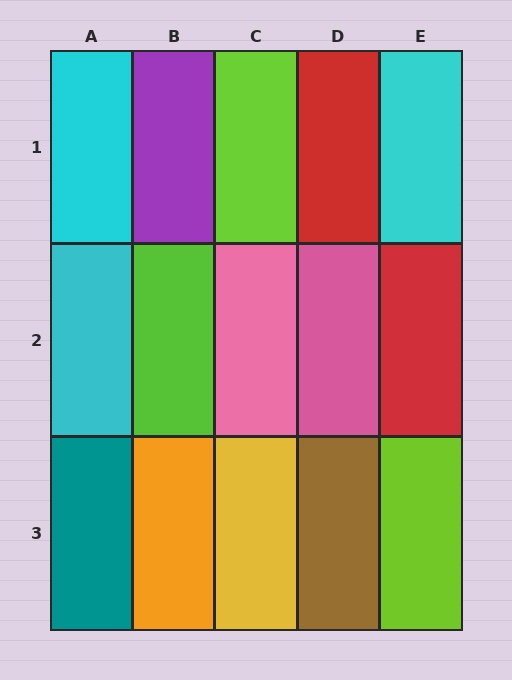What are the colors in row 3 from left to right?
Teal, orange, yellow, brown, lime.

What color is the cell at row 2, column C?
Pink.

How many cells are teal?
1 cell is teal.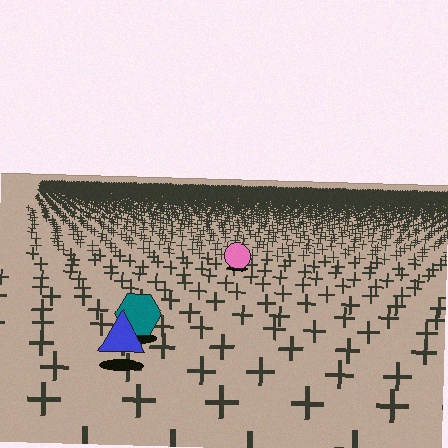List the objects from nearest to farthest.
From nearest to farthest: the blue triangle, the teal hexagon, the pink circle.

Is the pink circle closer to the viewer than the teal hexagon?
No. The teal hexagon is closer — you can tell from the texture gradient: the ground texture is coarser near it.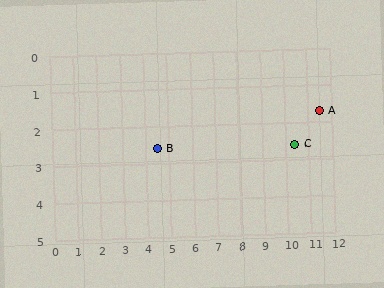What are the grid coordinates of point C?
Point C is at approximately (10.4, 2.6).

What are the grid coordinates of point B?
Point B is at approximately (4.5, 2.6).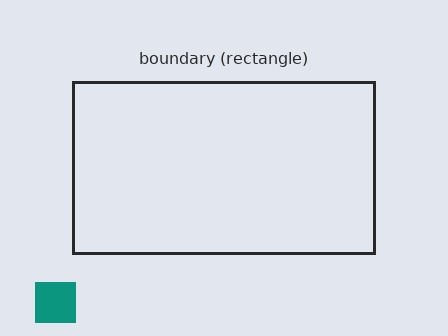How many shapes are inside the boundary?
0 inside, 1 outside.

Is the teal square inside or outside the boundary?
Outside.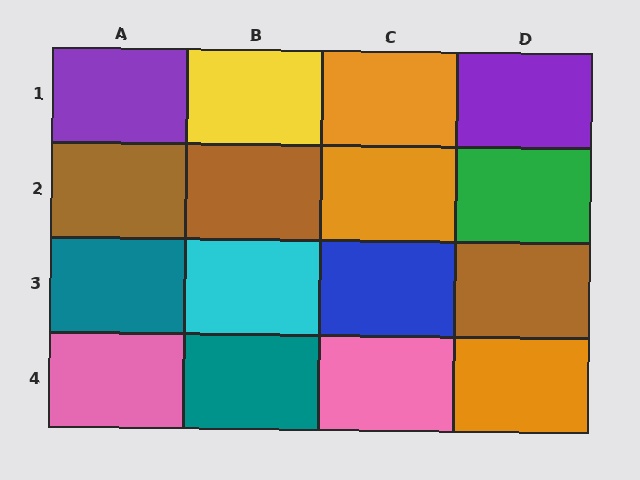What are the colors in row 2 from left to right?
Brown, brown, orange, green.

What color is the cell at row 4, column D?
Orange.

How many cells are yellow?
1 cell is yellow.